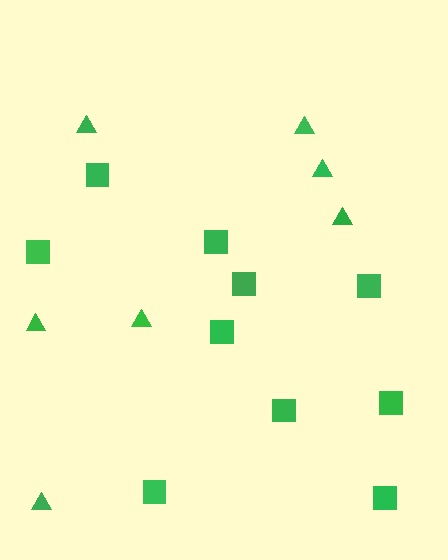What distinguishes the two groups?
There are 2 groups: one group of triangles (7) and one group of squares (10).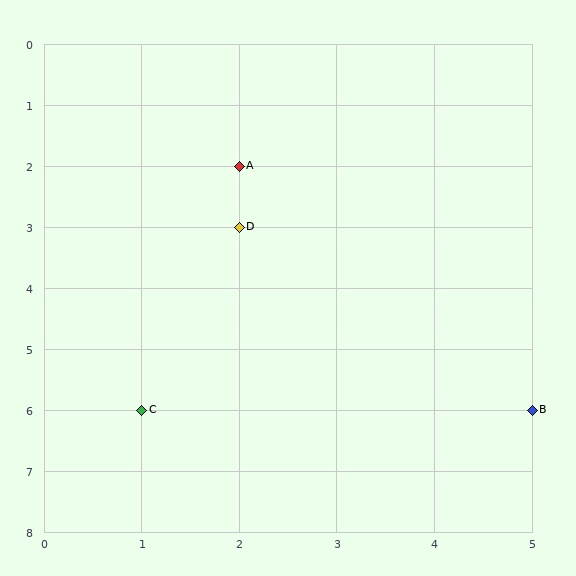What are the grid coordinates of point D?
Point D is at grid coordinates (2, 3).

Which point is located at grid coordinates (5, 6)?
Point B is at (5, 6).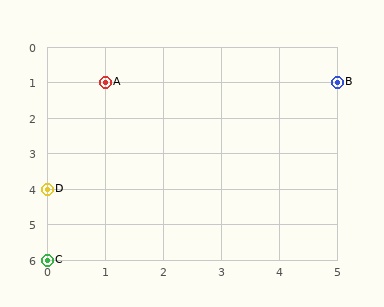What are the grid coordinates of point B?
Point B is at grid coordinates (5, 1).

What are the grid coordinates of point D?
Point D is at grid coordinates (0, 4).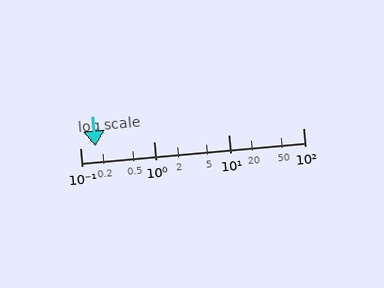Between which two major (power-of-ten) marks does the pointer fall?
The pointer is between 0.1 and 1.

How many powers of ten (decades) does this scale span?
The scale spans 3 decades, from 0.1 to 100.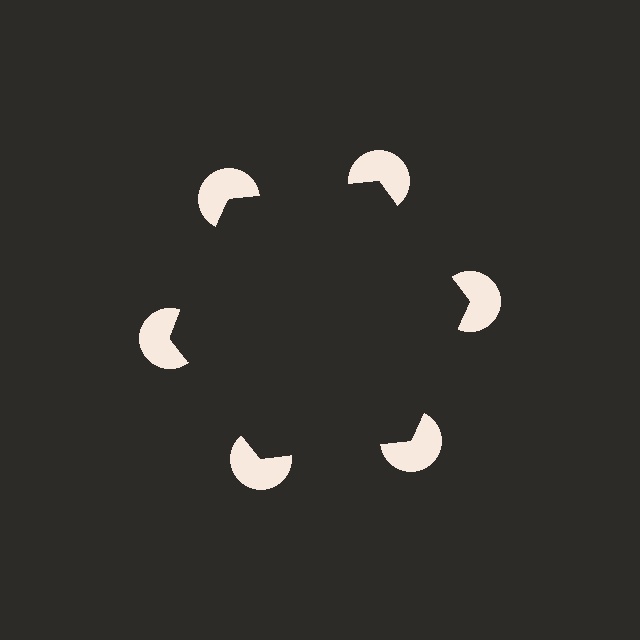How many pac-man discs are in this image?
There are 6 — one at each vertex of the illusory hexagon.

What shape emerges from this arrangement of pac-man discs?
An illusory hexagon — its edges are inferred from the aligned wedge cuts in the pac-man discs, not physically drawn.